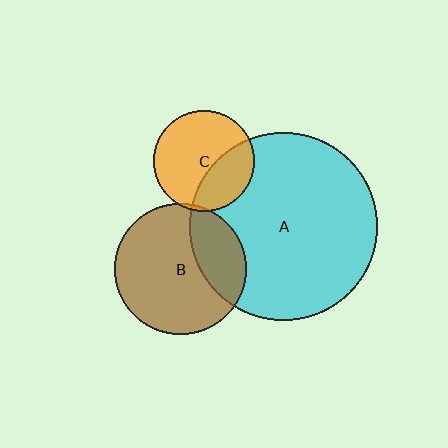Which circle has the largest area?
Circle A (cyan).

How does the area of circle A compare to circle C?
Approximately 3.5 times.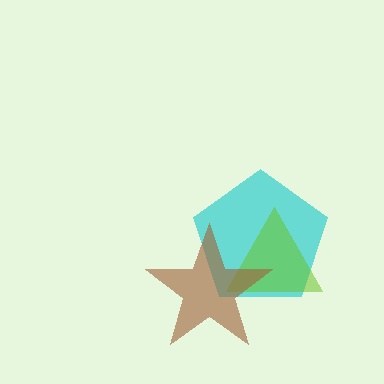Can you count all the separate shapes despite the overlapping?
Yes, there are 3 separate shapes.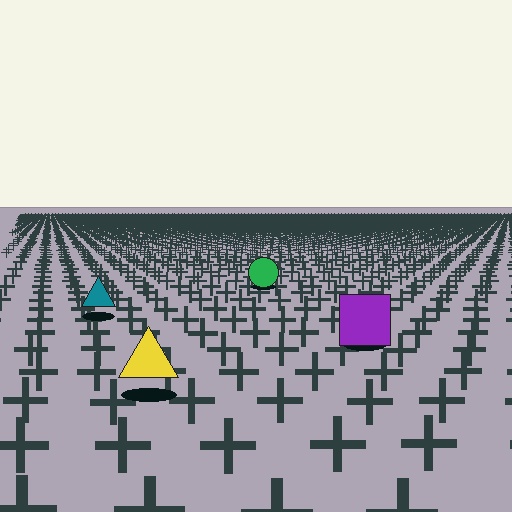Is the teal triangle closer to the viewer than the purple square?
No. The purple square is closer — you can tell from the texture gradient: the ground texture is coarser near it.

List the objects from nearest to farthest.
From nearest to farthest: the yellow triangle, the purple square, the teal triangle, the green circle.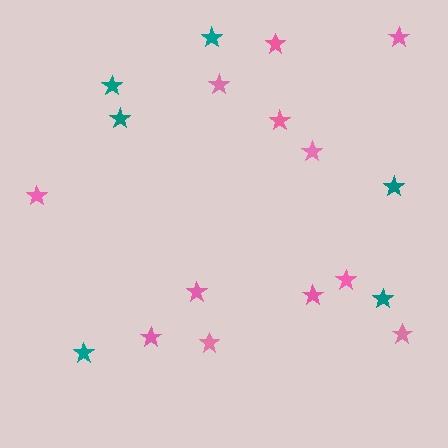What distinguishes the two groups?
There are 2 groups: one group of teal stars (6) and one group of pink stars (12).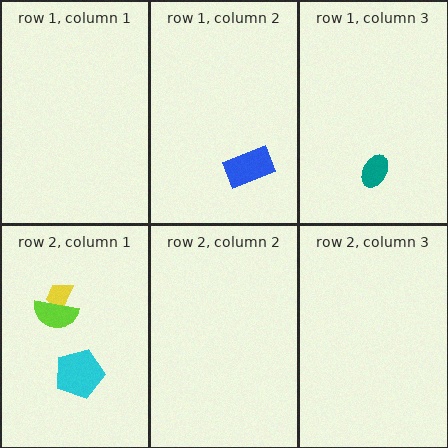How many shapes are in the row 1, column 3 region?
1.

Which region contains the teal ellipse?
The row 1, column 3 region.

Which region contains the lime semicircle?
The row 2, column 1 region.